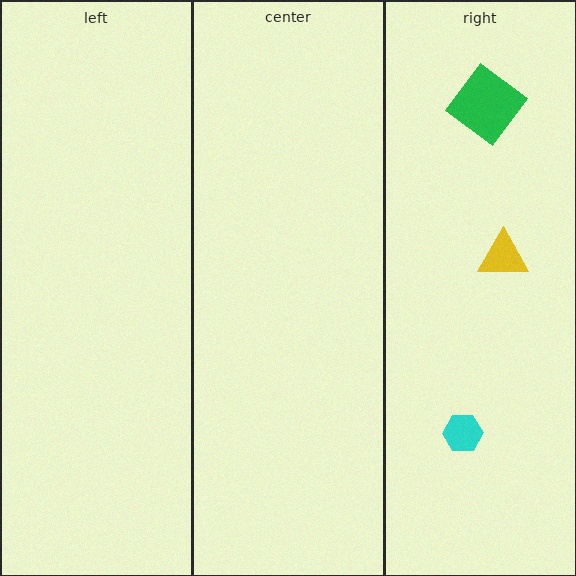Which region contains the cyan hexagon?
The right region.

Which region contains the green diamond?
The right region.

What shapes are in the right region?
The green diamond, the yellow triangle, the cyan hexagon.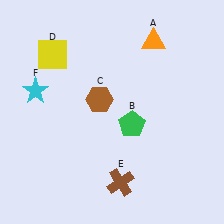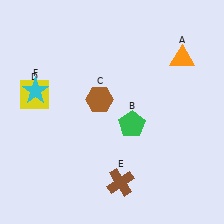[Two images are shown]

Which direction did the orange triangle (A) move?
The orange triangle (A) moved right.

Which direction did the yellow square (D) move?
The yellow square (D) moved down.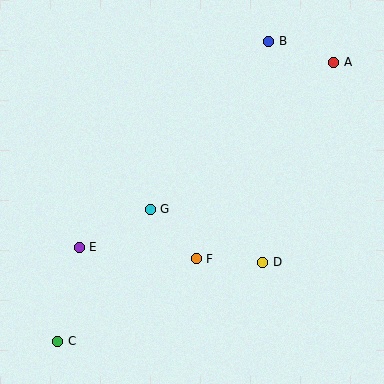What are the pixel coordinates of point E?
Point E is at (79, 247).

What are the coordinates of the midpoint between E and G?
The midpoint between E and G is at (115, 228).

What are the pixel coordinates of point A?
Point A is at (334, 62).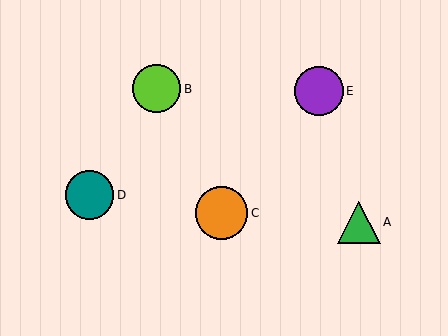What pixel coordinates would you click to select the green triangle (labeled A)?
Click at (359, 222) to select the green triangle A.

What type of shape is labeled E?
Shape E is a purple circle.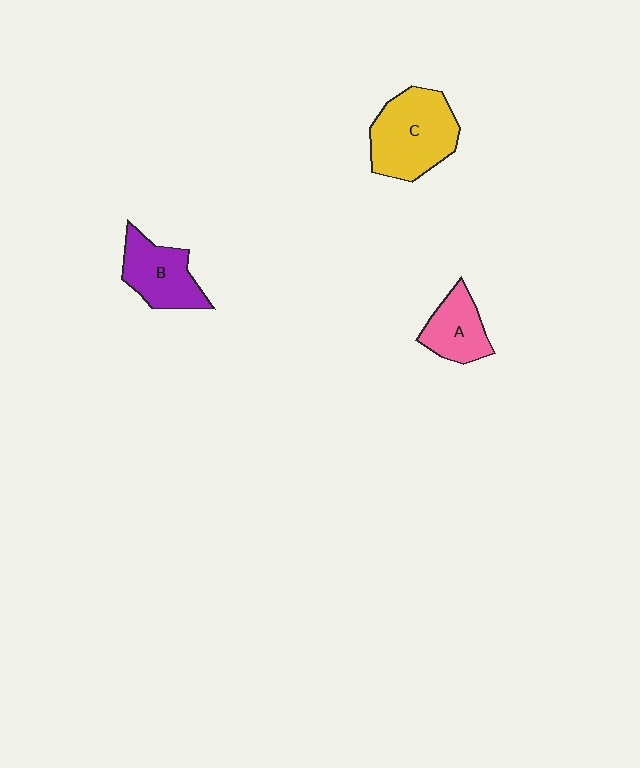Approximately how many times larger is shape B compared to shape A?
Approximately 1.2 times.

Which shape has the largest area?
Shape C (yellow).